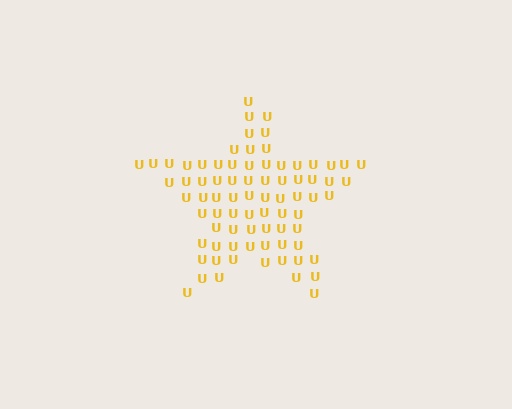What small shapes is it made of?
It is made of small letter U's.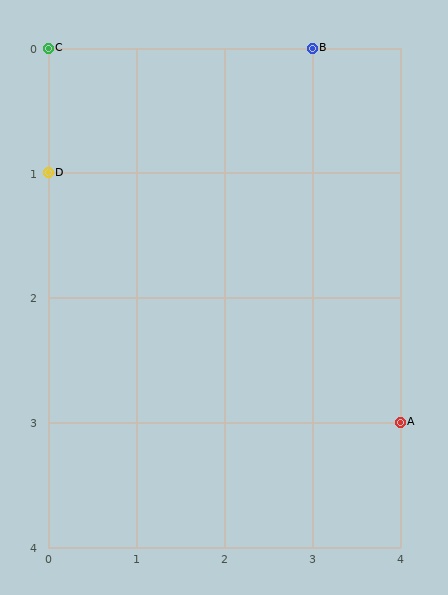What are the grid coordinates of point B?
Point B is at grid coordinates (3, 0).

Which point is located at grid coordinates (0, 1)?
Point D is at (0, 1).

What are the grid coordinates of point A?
Point A is at grid coordinates (4, 3).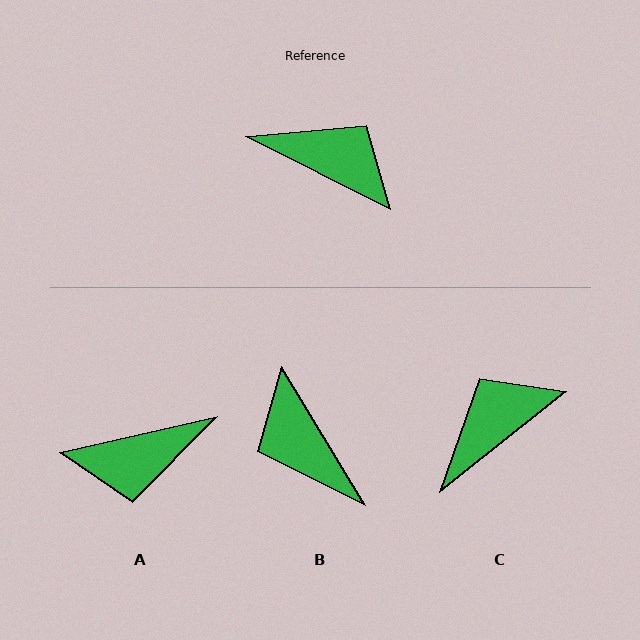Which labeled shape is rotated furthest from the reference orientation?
B, about 148 degrees away.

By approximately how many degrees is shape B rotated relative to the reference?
Approximately 148 degrees counter-clockwise.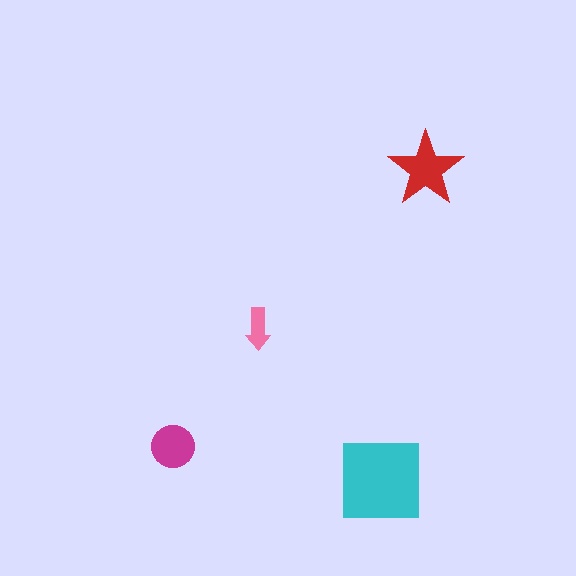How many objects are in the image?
There are 4 objects in the image.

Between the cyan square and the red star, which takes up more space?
The cyan square.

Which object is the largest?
The cyan square.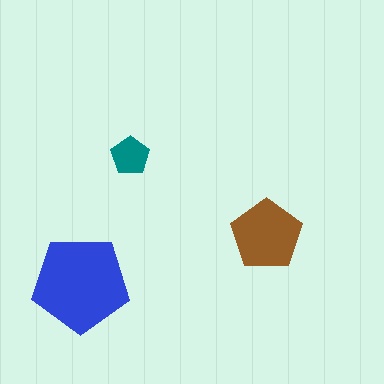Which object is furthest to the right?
The brown pentagon is rightmost.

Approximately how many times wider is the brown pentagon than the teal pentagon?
About 2 times wider.